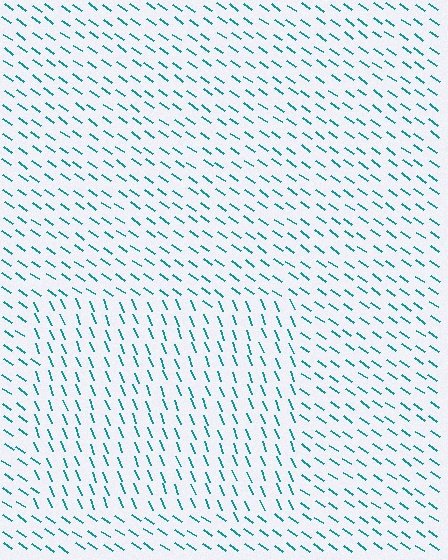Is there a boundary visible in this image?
Yes, there is a texture boundary formed by a change in line orientation.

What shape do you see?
I see a rectangle.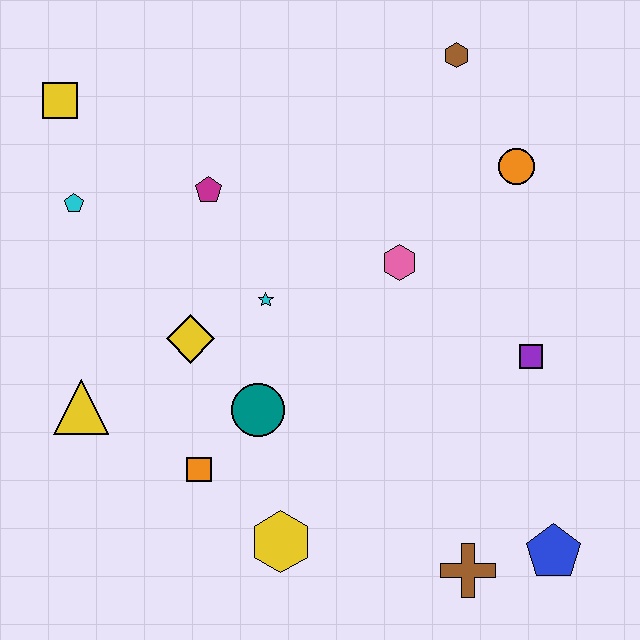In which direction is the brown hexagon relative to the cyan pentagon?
The brown hexagon is to the right of the cyan pentagon.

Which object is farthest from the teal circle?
The brown hexagon is farthest from the teal circle.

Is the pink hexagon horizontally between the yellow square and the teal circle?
No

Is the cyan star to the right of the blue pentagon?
No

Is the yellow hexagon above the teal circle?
No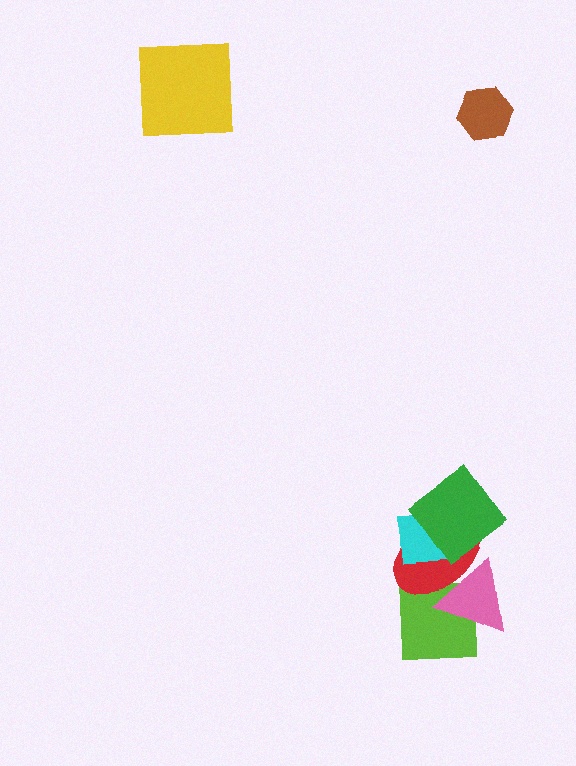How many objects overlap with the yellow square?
0 objects overlap with the yellow square.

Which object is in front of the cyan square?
The green diamond is in front of the cyan square.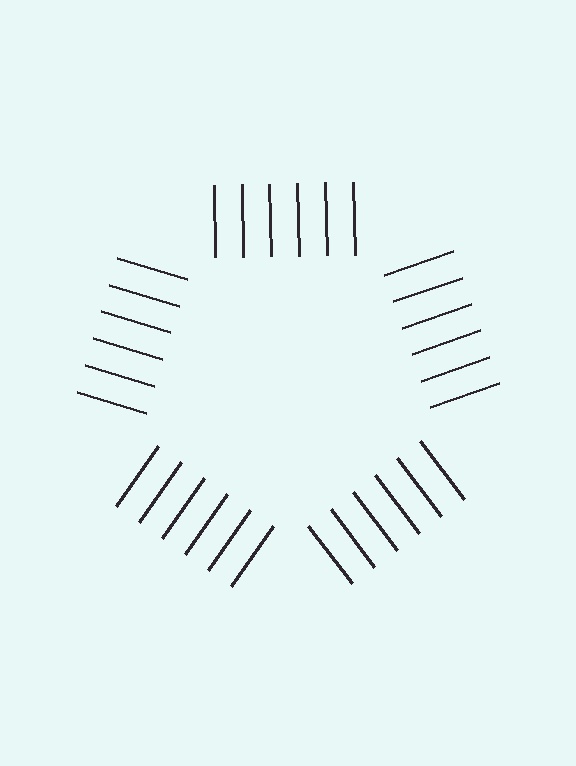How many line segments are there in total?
30 — 6 along each of the 5 edges.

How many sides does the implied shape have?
5 sides — the line-ends trace a pentagon.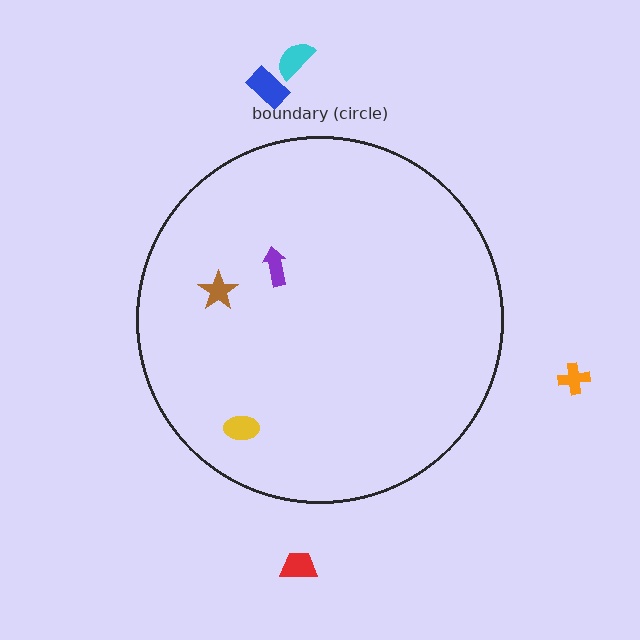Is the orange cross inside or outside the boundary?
Outside.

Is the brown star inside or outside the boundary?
Inside.